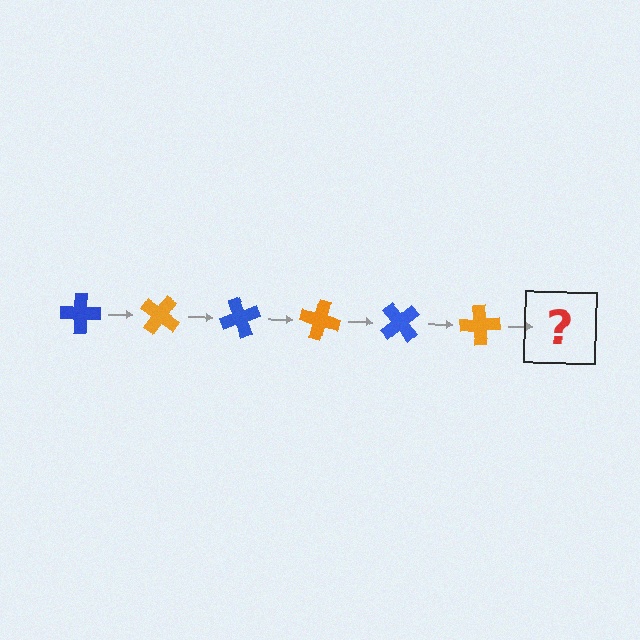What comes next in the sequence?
The next element should be a blue cross, rotated 210 degrees from the start.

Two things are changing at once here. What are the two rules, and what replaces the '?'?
The two rules are that it rotates 35 degrees each step and the color cycles through blue and orange. The '?' should be a blue cross, rotated 210 degrees from the start.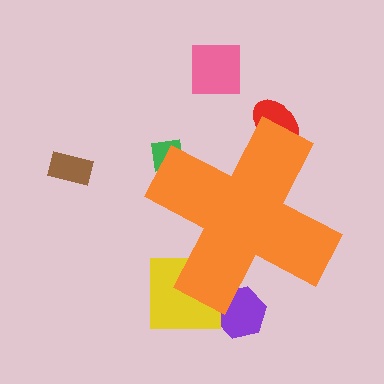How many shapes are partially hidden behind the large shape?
4 shapes are partially hidden.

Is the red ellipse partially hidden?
Yes, the red ellipse is partially hidden behind the orange cross.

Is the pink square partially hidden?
No, the pink square is fully visible.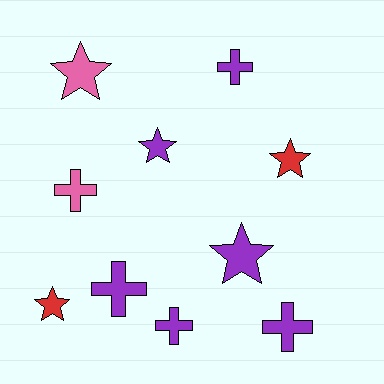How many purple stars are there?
There are 2 purple stars.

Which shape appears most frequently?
Star, with 5 objects.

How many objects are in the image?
There are 10 objects.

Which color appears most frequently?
Purple, with 6 objects.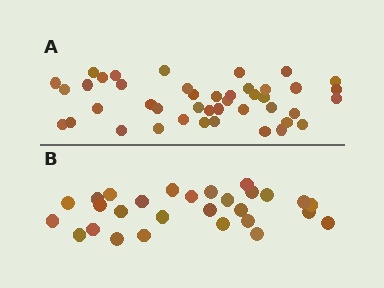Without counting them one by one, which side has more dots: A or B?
Region A (the top region) has more dots.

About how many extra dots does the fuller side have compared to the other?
Region A has approximately 15 more dots than region B.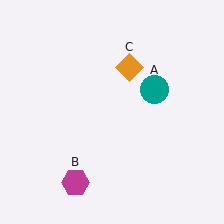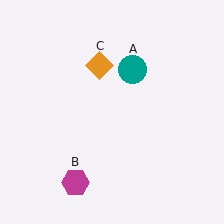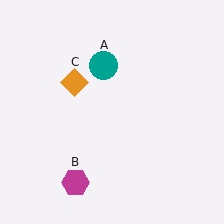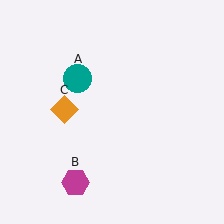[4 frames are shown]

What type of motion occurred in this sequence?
The teal circle (object A), orange diamond (object C) rotated counterclockwise around the center of the scene.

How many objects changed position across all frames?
2 objects changed position: teal circle (object A), orange diamond (object C).